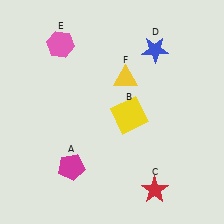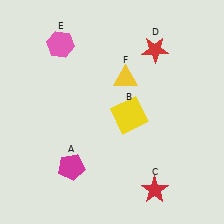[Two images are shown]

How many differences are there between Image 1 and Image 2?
There is 1 difference between the two images.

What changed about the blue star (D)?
In Image 1, D is blue. In Image 2, it changed to red.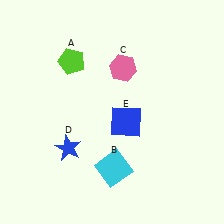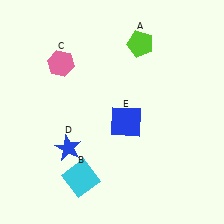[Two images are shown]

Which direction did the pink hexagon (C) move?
The pink hexagon (C) moved left.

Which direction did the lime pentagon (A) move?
The lime pentagon (A) moved right.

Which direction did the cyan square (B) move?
The cyan square (B) moved left.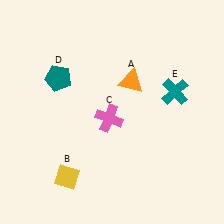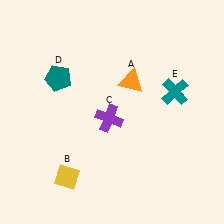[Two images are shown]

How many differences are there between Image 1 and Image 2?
There is 1 difference between the two images.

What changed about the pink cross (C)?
In Image 1, C is pink. In Image 2, it changed to purple.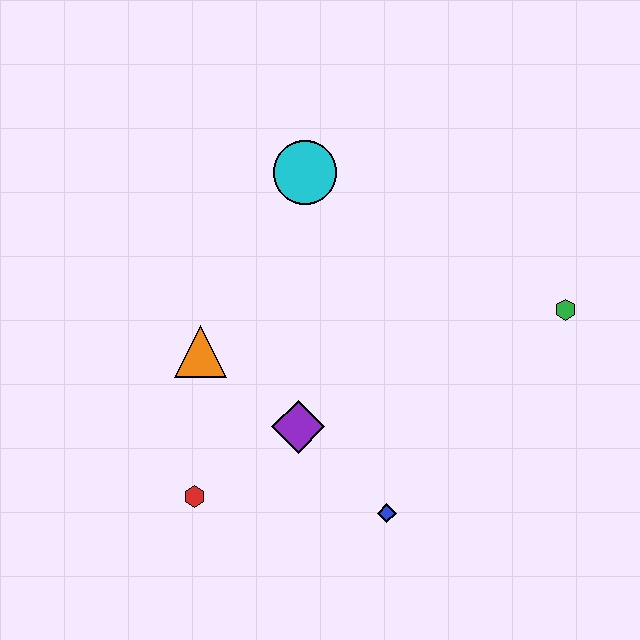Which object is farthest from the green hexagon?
The red hexagon is farthest from the green hexagon.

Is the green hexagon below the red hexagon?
No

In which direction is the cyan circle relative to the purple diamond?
The cyan circle is above the purple diamond.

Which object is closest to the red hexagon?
The purple diamond is closest to the red hexagon.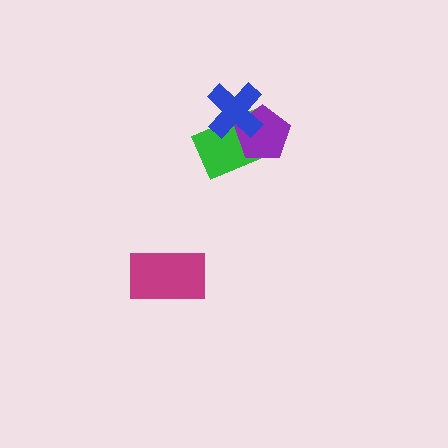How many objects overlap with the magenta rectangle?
0 objects overlap with the magenta rectangle.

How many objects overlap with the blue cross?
2 objects overlap with the blue cross.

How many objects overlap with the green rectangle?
2 objects overlap with the green rectangle.